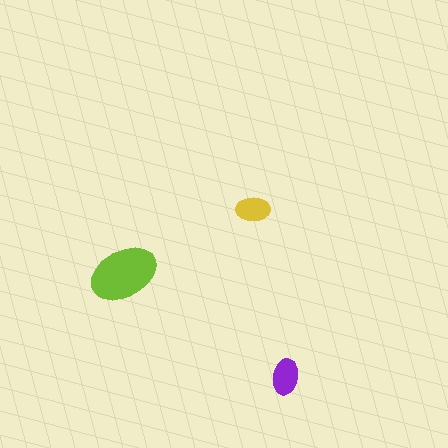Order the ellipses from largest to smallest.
the lime one, the purple one, the yellow one.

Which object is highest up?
The yellow ellipse is topmost.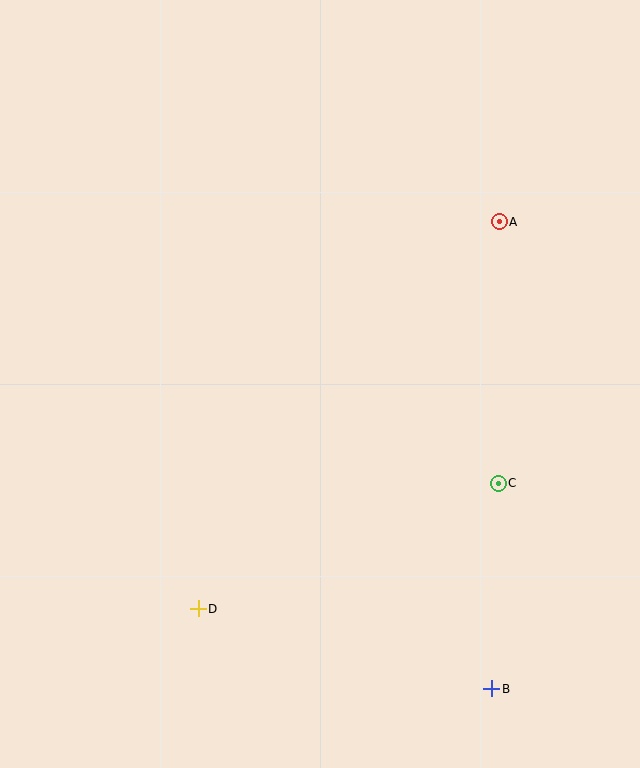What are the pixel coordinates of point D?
Point D is at (198, 609).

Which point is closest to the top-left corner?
Point A is closest to the top-left corner.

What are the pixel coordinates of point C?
Point C is at (498, 483).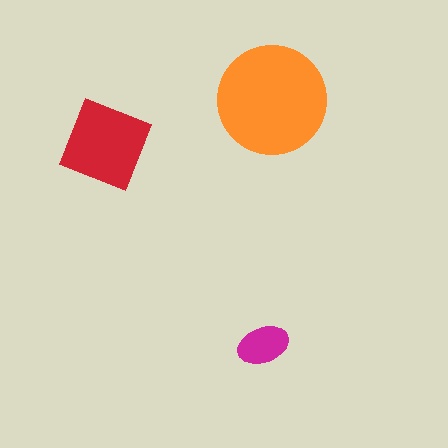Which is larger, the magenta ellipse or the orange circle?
The orange circle.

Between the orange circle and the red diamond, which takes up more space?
The orange circle.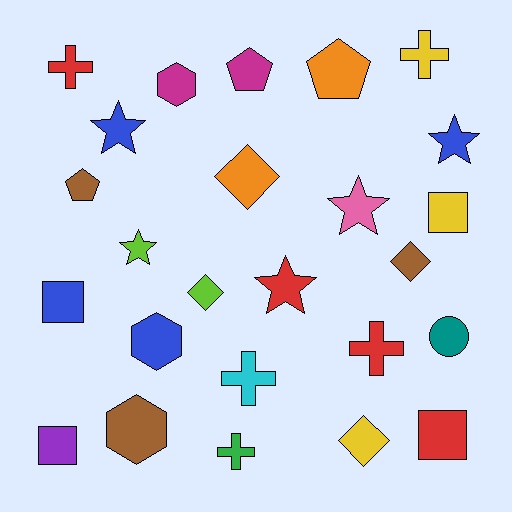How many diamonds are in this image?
There are 4 diamonds.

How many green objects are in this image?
There is 1 green object.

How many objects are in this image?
There are 25 objects.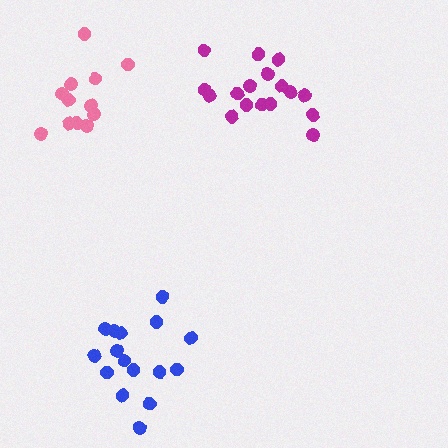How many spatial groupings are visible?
There are 3 spatial groupings.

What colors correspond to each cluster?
The clusters are colored: magenta, blue, pink.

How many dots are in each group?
Group 1: 17 dots, Group 2: 16 dots, Group 3: 12 dots (45 total).